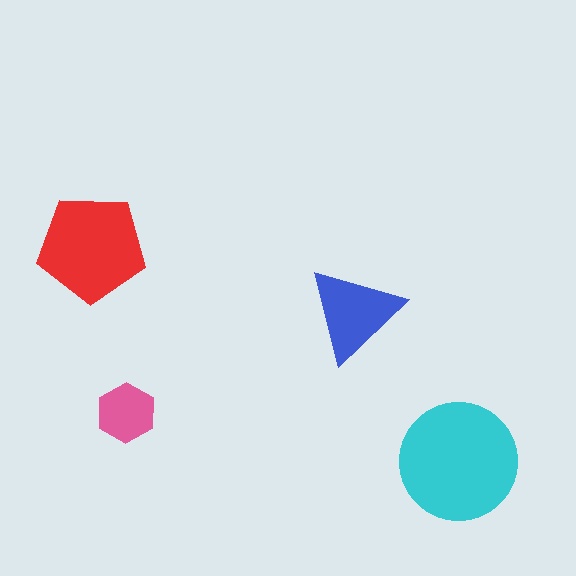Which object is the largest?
The cyan circle.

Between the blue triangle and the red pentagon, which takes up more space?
The red pentagon.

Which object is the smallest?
The pink hexagon.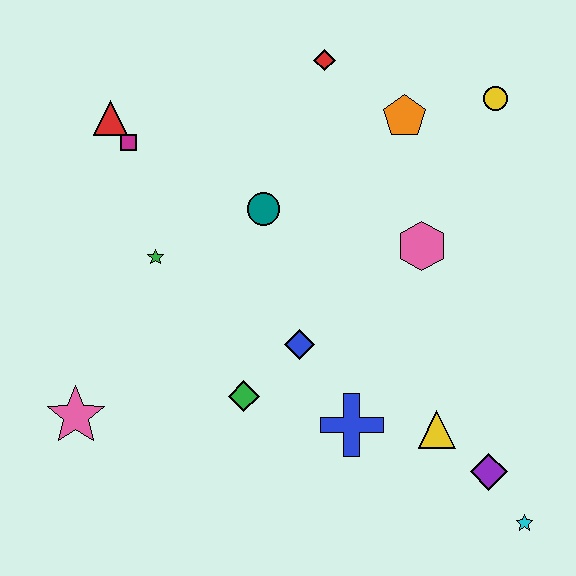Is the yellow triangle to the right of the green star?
Yes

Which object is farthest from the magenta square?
The cyan star is farthest from the magenta square.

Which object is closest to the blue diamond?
The green diamond is closest to the blue diamond.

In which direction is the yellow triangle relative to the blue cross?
The yellow triangle is to the right of the blue cross.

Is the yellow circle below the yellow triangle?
No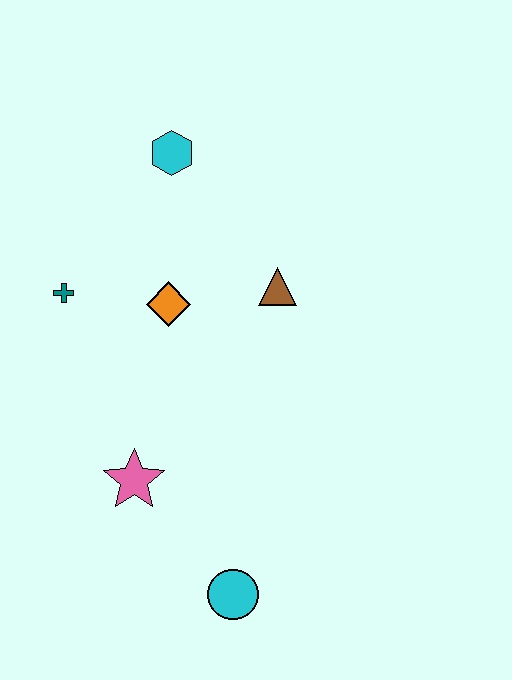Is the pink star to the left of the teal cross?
No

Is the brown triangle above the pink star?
Yes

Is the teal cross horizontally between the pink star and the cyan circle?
No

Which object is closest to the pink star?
The cyan circle is closest to the pink star.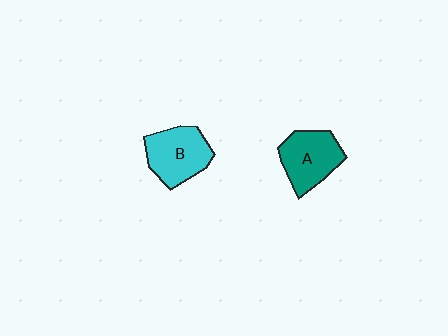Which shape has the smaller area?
Shape A (teal).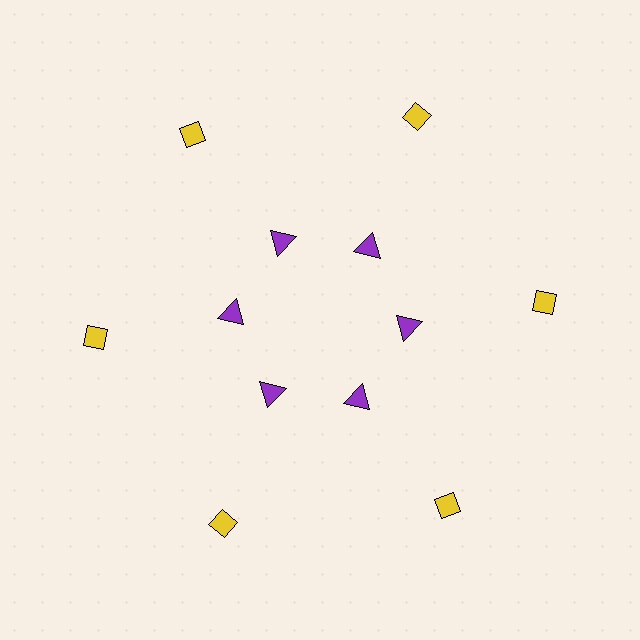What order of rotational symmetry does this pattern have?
This pattern has 6-fold rotational symmetry.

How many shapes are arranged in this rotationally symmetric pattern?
There are 12 shapes, arranged in 6 groups of 2.